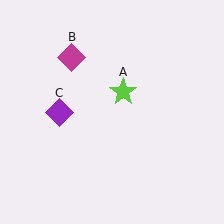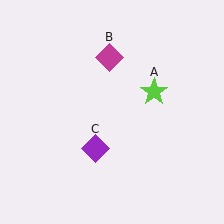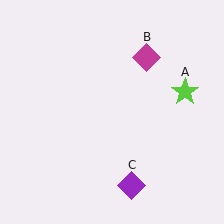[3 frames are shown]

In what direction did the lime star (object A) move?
The lime star (object A) moved right.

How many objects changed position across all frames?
3 objects changed position: lime star (object A), magenta diamond (object B), purple diamond (object C).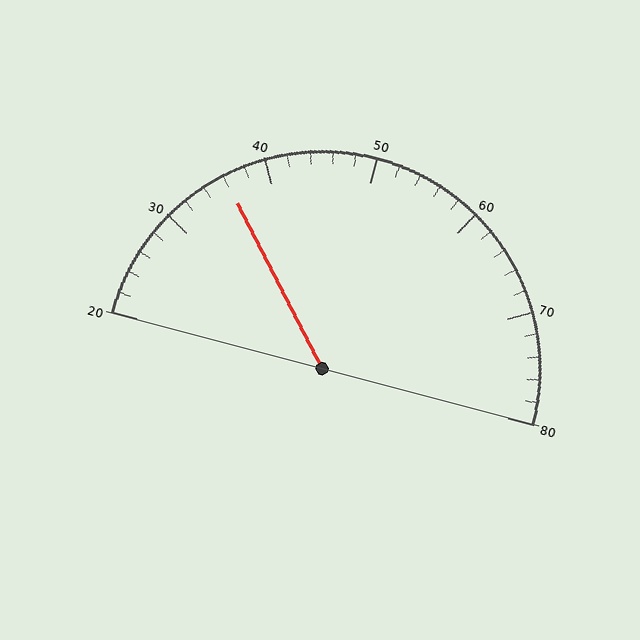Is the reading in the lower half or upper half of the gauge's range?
The reading is in the lower half of the range (20 to 80).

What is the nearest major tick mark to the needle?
The nearest major tick mark is 40.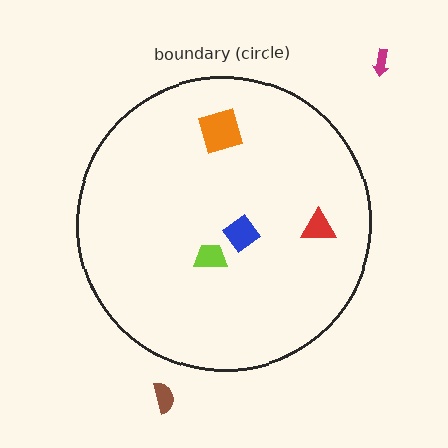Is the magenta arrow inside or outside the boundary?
Outside.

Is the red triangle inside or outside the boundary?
Inside.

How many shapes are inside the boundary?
4 inside, 2 outside.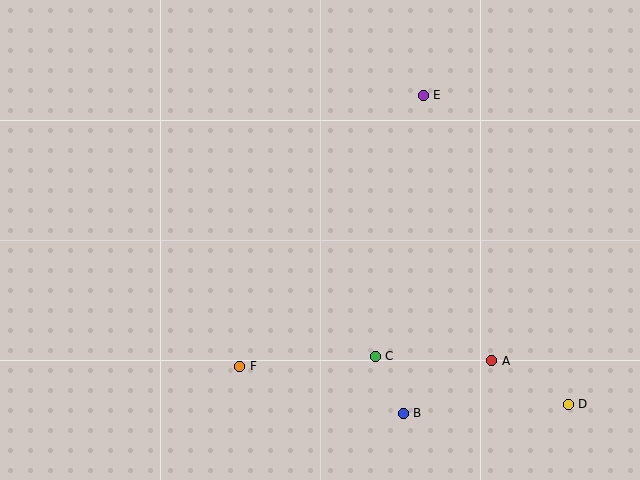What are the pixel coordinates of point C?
Point C is at (375, 356).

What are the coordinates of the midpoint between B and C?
The midpoint between B and C is at (389, 385).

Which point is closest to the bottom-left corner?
Point F is closest to the bottom-left corner.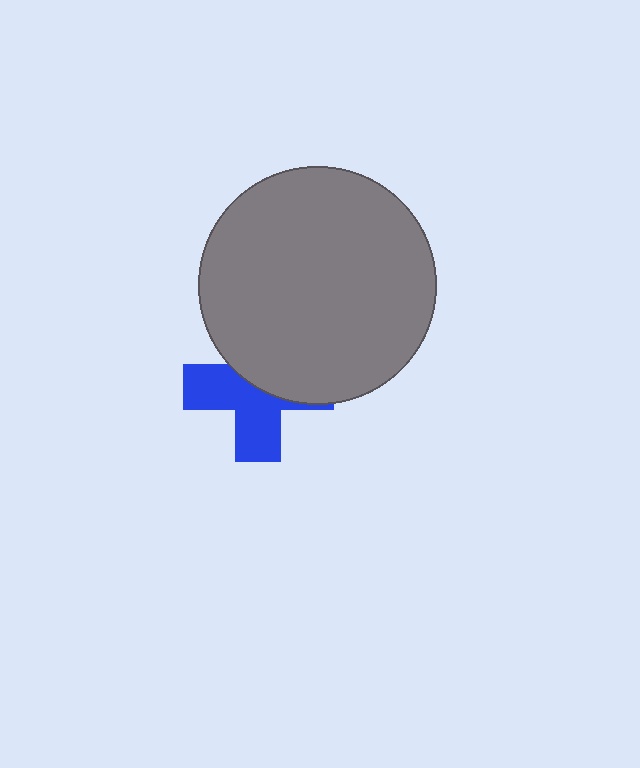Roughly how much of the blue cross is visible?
About half of it is visible (roughly 52%).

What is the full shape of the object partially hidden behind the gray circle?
The partially hidden object is a blue cross.